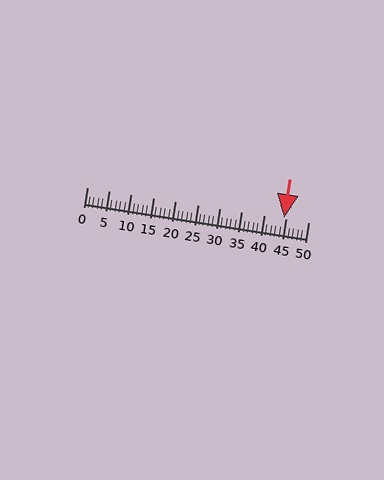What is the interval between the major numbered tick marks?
The major tick marks are spaced 5 units apart.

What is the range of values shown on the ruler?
The ruler shows values from 0 to 50.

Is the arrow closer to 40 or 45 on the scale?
The arrow is closer to 45.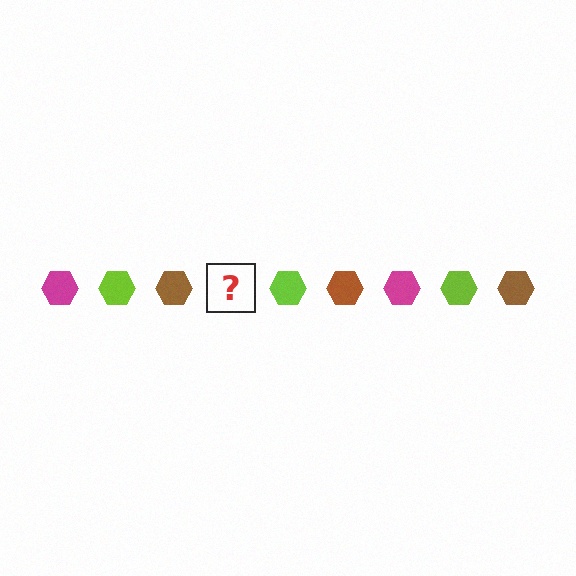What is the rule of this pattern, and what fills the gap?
The rule is that the pattern cycles through magenta, lime, brown hexagons. The gap should be filled with a magenta hexagon.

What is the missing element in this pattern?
The missing element is a magenta hexagon.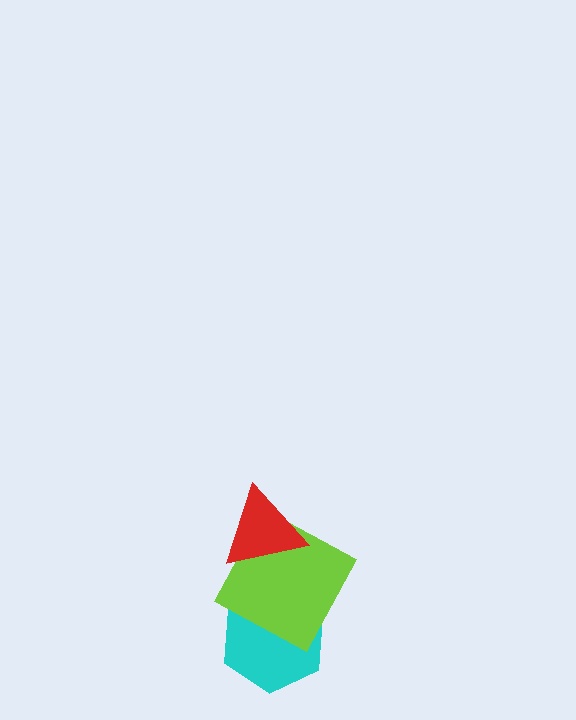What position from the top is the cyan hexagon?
The cyan hexagon is 3rd from the top.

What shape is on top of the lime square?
The red triangle is on top of the lime square.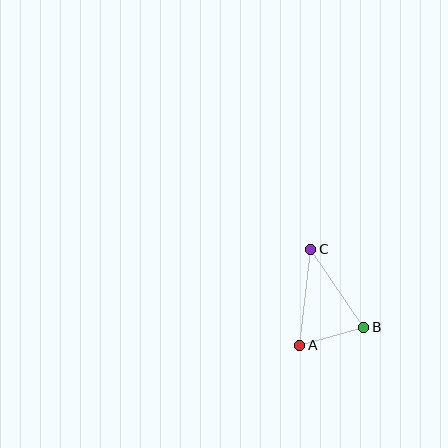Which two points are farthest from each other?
Points A and C are farthest from each other.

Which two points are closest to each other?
Points A and B are closest to each other.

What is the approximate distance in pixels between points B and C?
The distance between B and C is approximately 95 pixels.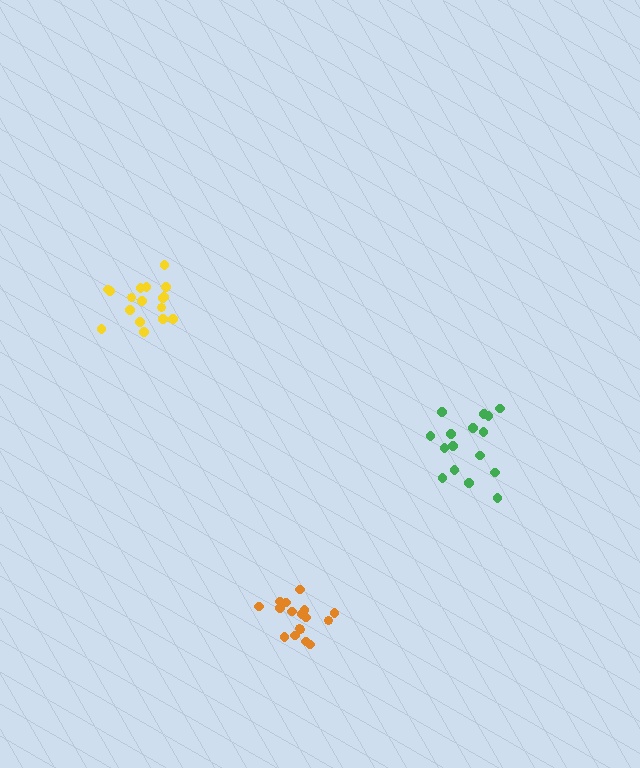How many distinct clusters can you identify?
There are 3 distinct clusters.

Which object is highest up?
The yellow cluster is topmost.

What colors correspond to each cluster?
The clusters are colored: orange, green, yellow.